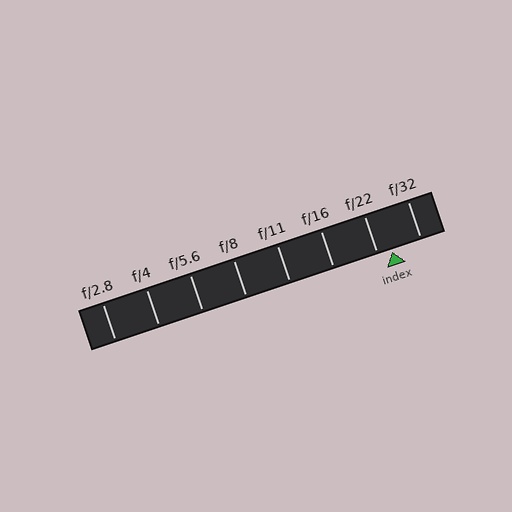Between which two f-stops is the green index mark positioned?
The index mark is between f/22 and f/32.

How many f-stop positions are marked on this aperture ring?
There are 8 f-stop positions marked.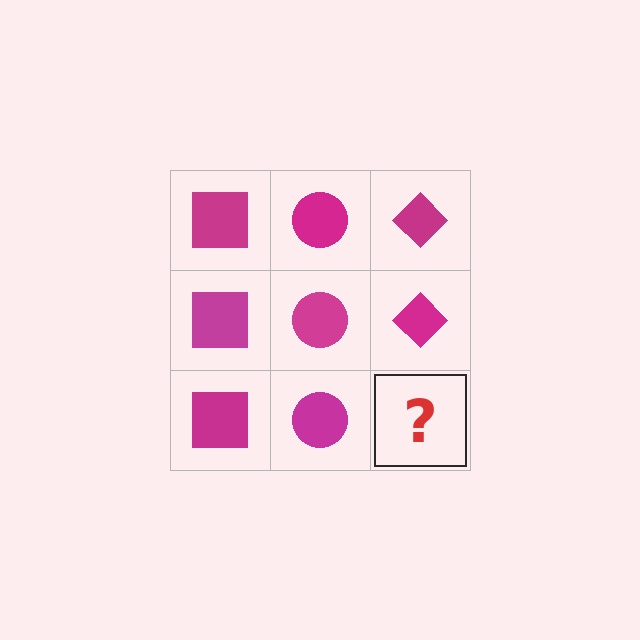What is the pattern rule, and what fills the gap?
The rule is that each column has a consistent shape. The gap should be filled with a magenta diamond.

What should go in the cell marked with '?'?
The missing cell should contain a magenta diamond.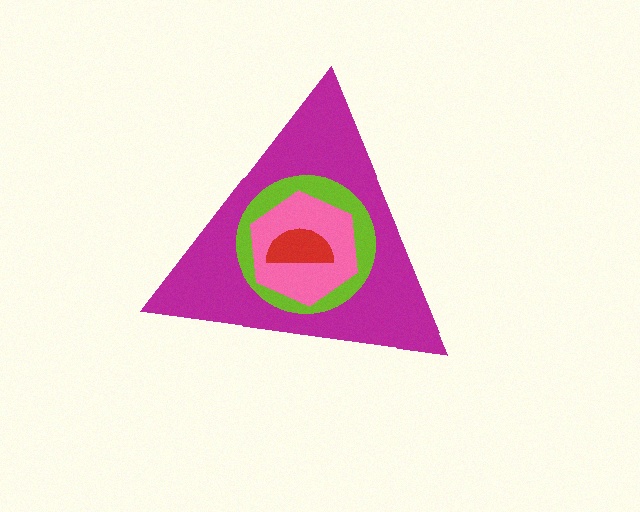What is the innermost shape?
The red semicircle.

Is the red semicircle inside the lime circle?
Yes.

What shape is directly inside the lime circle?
The pink hexagon.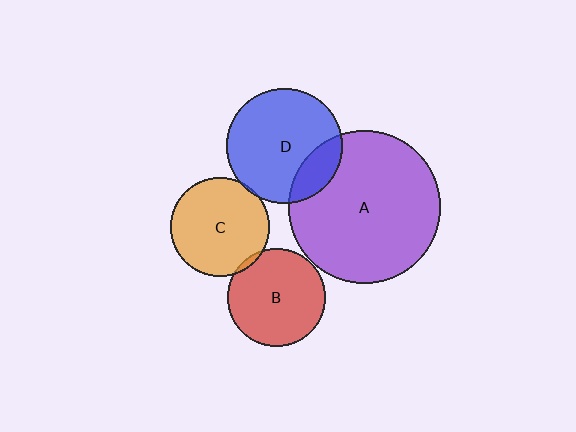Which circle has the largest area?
Circle A (purple).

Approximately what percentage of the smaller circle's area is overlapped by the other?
Approximately 5%.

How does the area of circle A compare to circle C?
Approximately 2.3 times.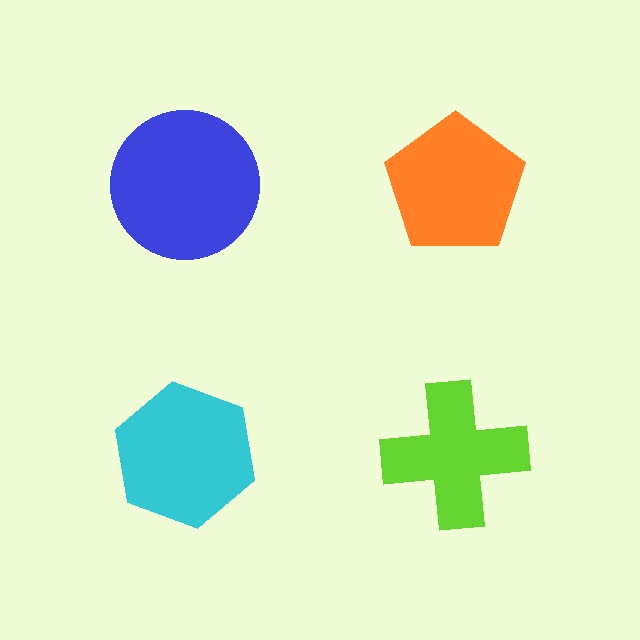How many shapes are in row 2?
2 shapes.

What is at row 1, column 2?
An orange pentagon.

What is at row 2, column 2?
A lime cross.